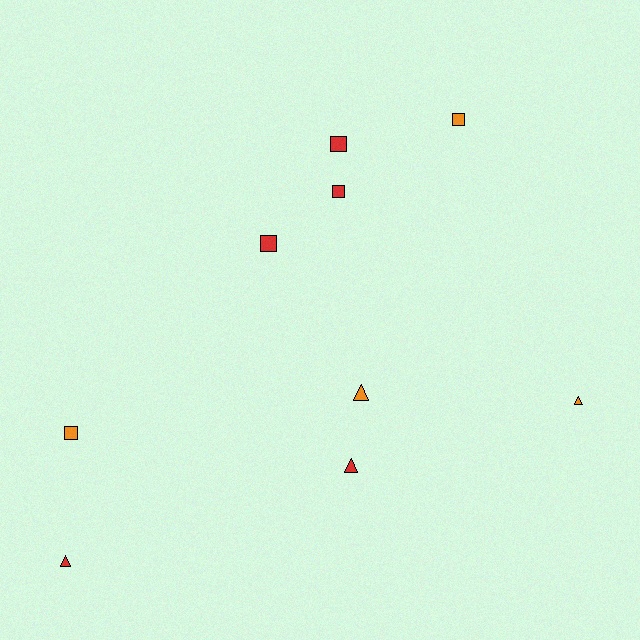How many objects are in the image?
There are 9 objects.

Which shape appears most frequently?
Square, with 5 objects.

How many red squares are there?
There are 3 red squares.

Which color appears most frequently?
Red, with 5 objects.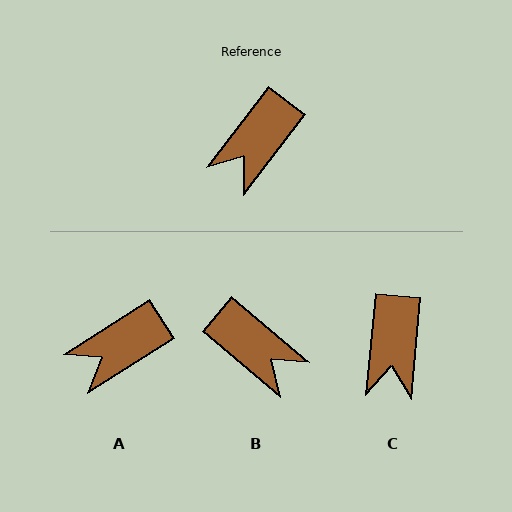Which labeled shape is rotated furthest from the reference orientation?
B, about 87 degrees away.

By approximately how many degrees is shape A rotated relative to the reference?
Approximately 20 degrees clockwise.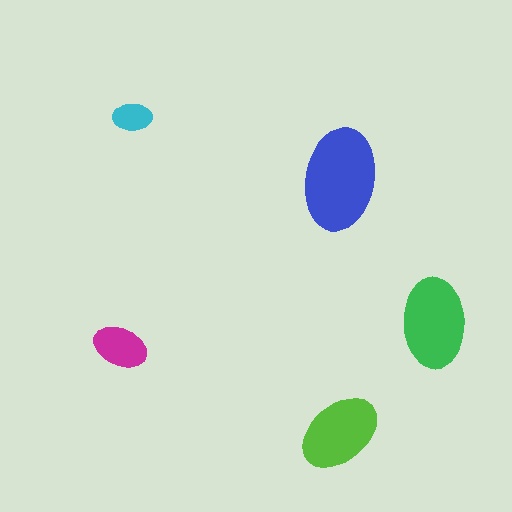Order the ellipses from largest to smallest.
the blue one, the green one, the lime one, the magenta one, the cyan one.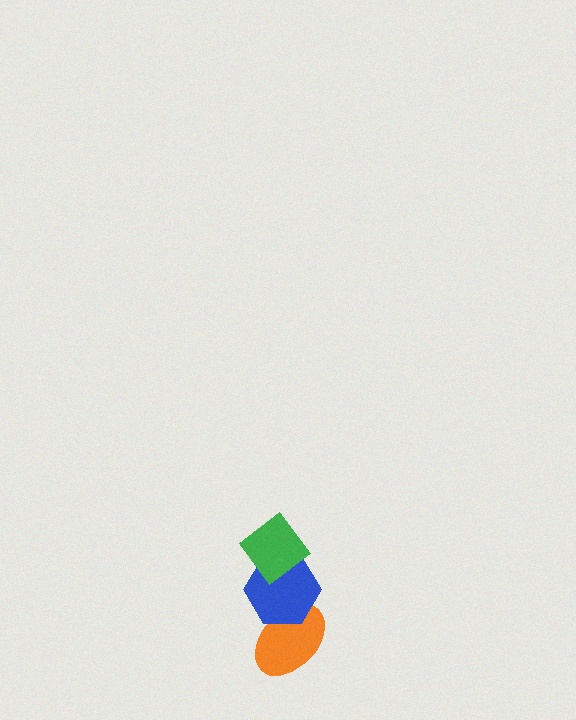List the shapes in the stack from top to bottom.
From top to bottom: the green diamond, the blue hexagon, the orange ellipse.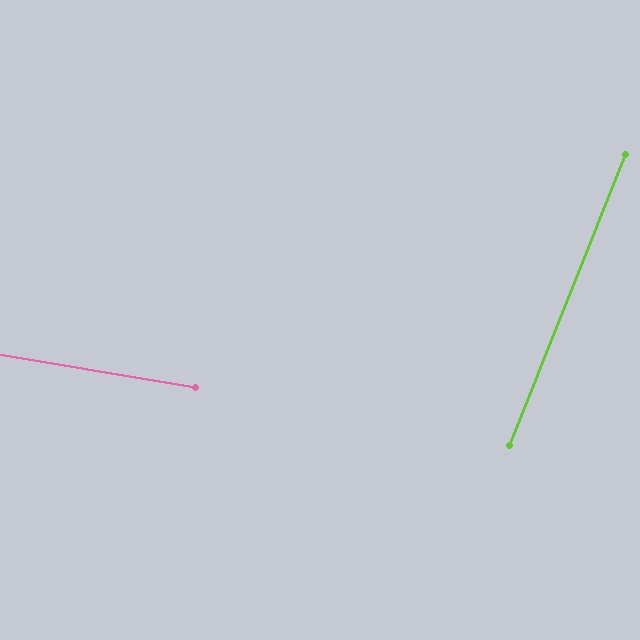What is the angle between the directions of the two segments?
Approximately 78 degrees.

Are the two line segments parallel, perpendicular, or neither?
Neither parallel nor perpendicular — they differ by about 78°.